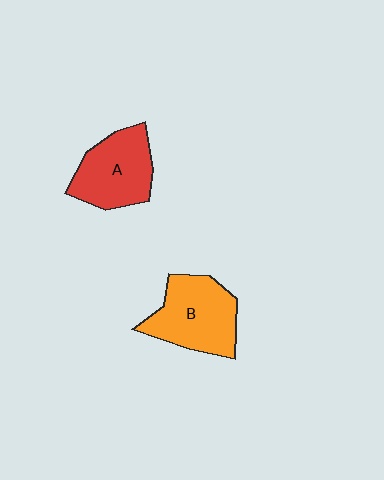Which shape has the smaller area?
Shape A (red).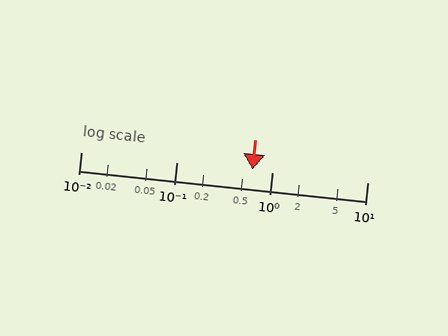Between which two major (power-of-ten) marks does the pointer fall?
The pointer is between 0.1 and 1.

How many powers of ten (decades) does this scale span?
The scale spans 3 decades, from 0.01 to 10.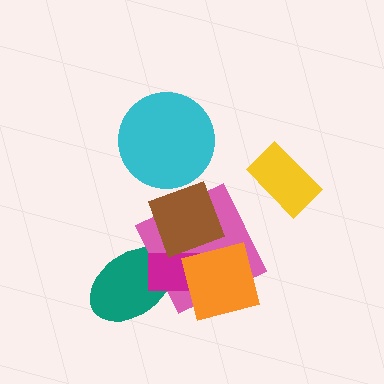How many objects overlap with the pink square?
4 objects overlap with the pink square.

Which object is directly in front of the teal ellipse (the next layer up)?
The pink square is directly in front of the teal ellipse.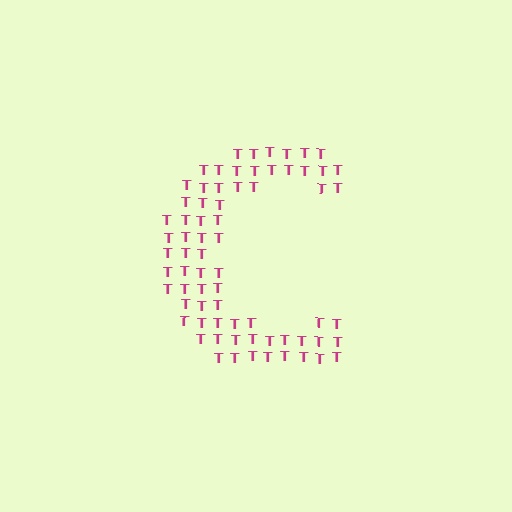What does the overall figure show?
The overall figure shows the letter C.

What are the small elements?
The small elements are letter T's.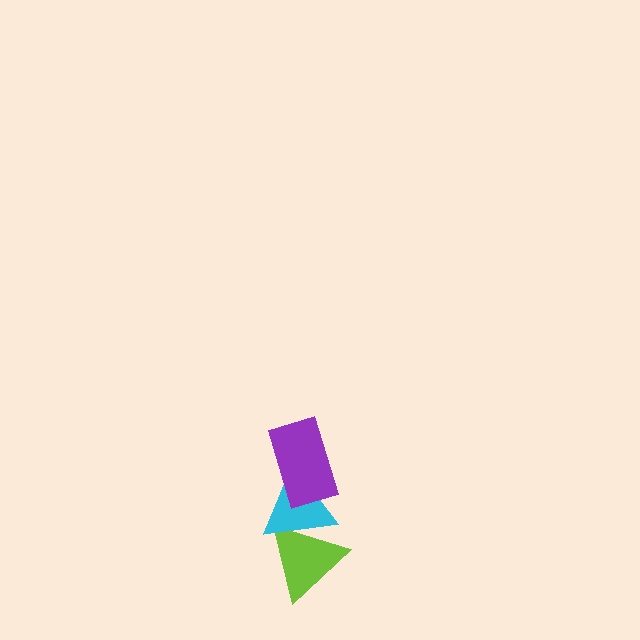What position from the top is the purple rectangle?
The purple rectangle is 1st from the top.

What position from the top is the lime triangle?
The lime triangle is 3rd from the top.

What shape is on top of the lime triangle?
The cyan triangle is on top of the lime triangle.